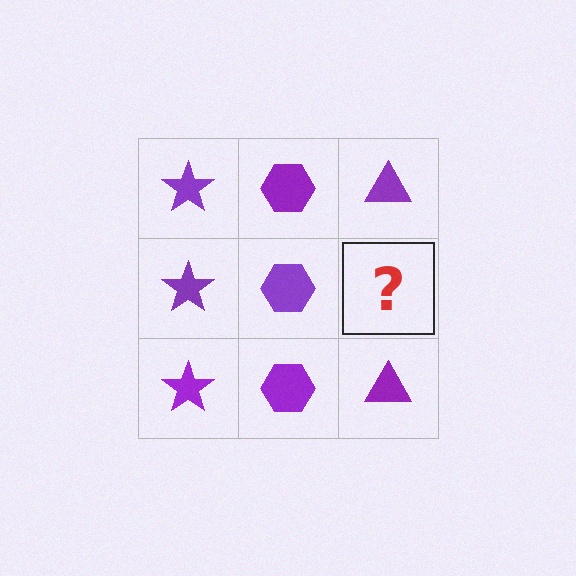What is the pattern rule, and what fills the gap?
The rule is that each column has a consistent shape. The gap should be filled with a purple triangle.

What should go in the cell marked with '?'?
The missing cell should contain a purple triangle.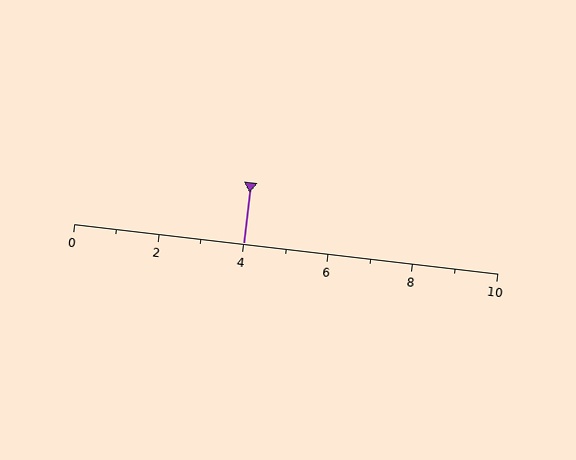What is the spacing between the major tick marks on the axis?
The major ticks are spaced 2 apart.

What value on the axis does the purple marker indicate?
The marker indicates approximately 4.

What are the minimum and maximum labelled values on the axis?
The axis runs from 0 to 10.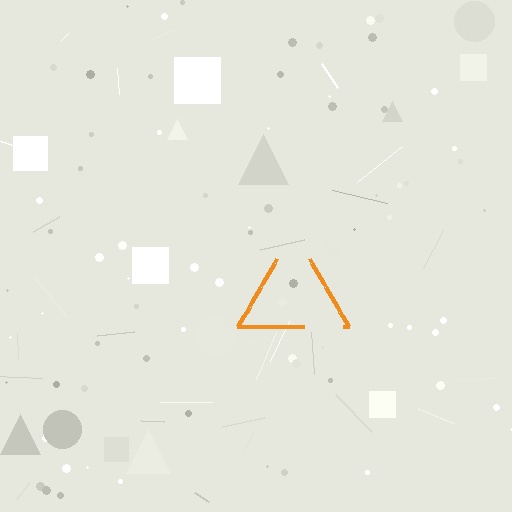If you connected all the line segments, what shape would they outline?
They would outline a triangle.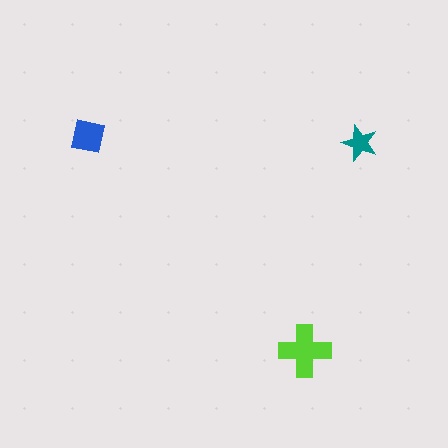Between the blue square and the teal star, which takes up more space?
The blue square.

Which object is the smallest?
The teal star.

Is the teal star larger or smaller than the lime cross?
Smaller.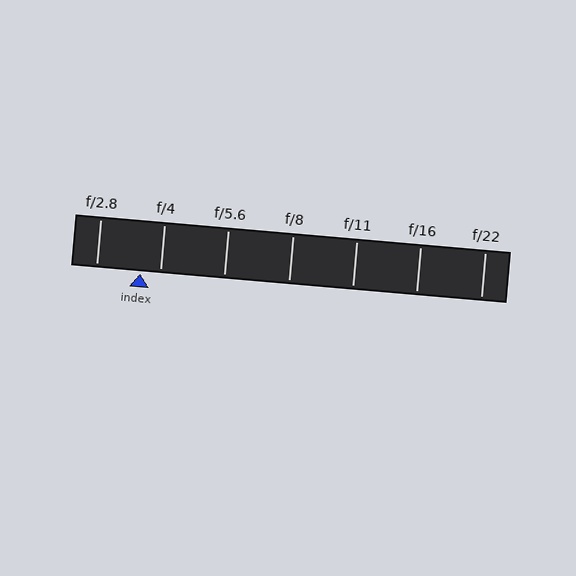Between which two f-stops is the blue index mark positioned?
The index mark is between f/2.8 and f/4.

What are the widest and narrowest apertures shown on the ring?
The widest aperture shown is f/2.8 and the narrowest is f/22.